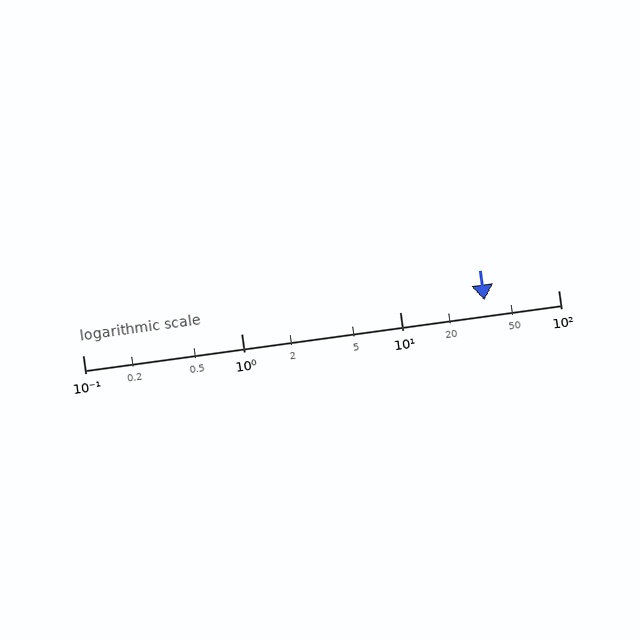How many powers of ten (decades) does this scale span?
The scale spans 3 decades, from 0.1 to 100.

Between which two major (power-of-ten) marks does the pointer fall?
The pointer is between 10 and 100.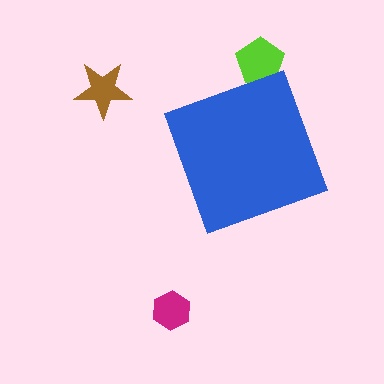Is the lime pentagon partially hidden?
Yes, the lime pentagon is partially hidden behind the blue diamond.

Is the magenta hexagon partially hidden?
No, the magenta hexagon is fully visible.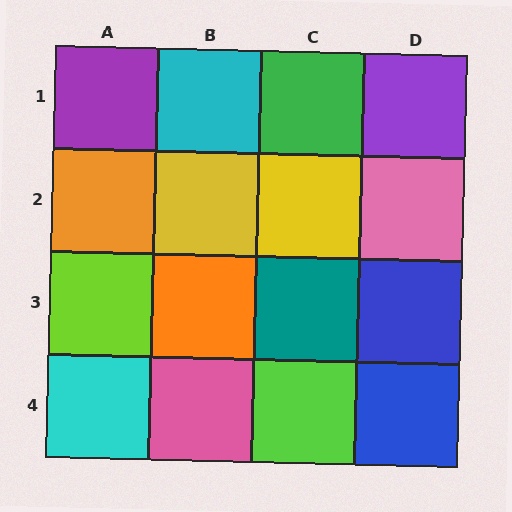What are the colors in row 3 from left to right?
Lime, orange, teal, blue.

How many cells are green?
1 cell is green.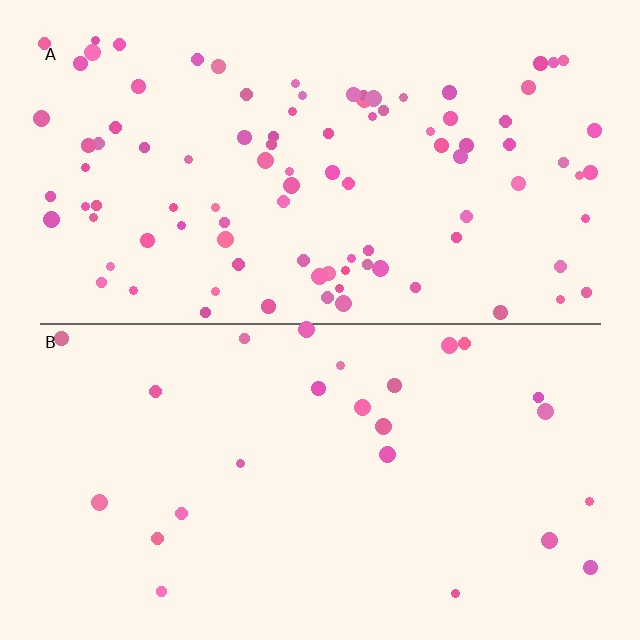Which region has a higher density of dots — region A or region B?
A (the top).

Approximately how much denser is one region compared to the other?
Approximately 3.8× — region A over region B.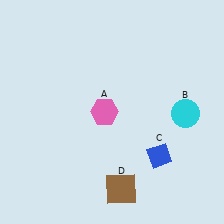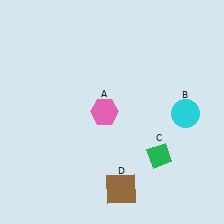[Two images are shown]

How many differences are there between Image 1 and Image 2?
There is 1 difference between the two images.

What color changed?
The diamond (C) changed from blue in Image 1 to green in Image 2.